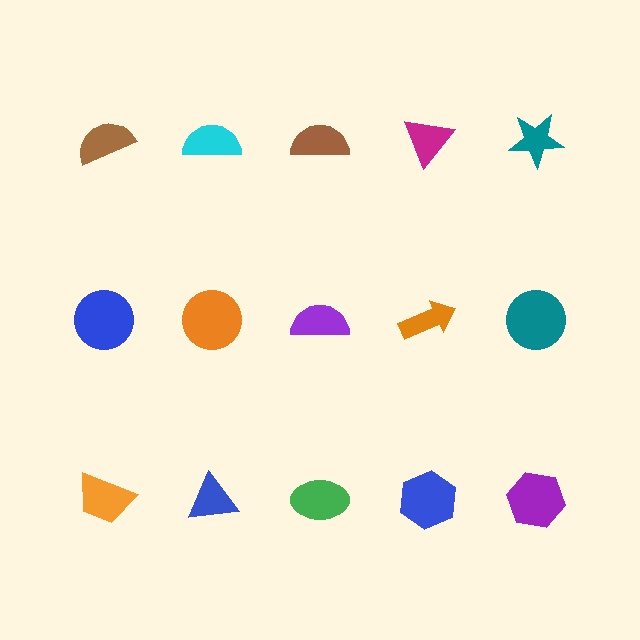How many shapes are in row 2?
5 shapes.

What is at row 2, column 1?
A blue circle.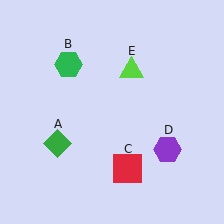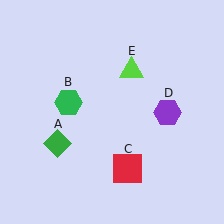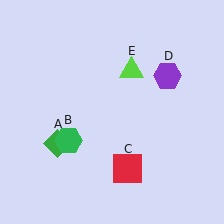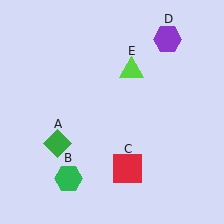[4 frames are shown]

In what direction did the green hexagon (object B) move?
The green hexagon (object B) moved down.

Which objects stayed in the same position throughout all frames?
Green diamond (object A) and red square (object C) and lime triangle (object E) remained stationary.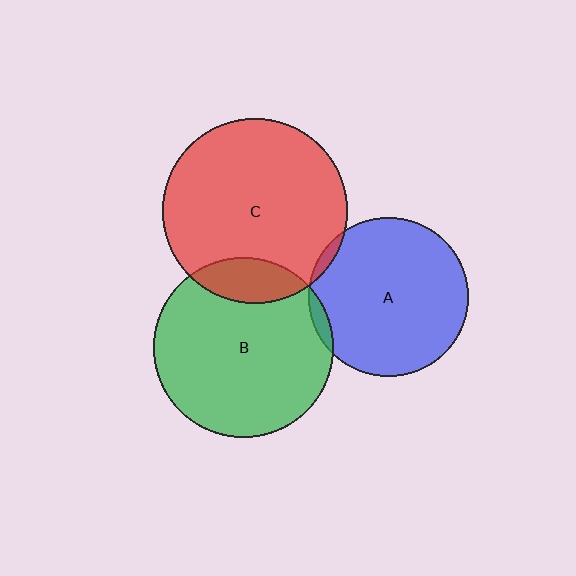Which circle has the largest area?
Circle C (red).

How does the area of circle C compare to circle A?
Approximately 1.3 times.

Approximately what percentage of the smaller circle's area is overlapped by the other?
Approximately 5%.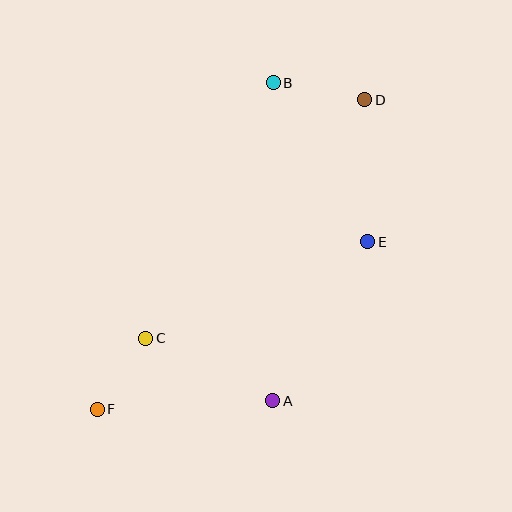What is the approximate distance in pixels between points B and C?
The distance between B and C is approximately 286 pixels.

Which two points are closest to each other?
Points C and F are closest to each other.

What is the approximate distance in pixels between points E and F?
The distance between E and F is approximately 318 pixels.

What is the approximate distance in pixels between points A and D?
The distance between A and D is approximately 314 pixels.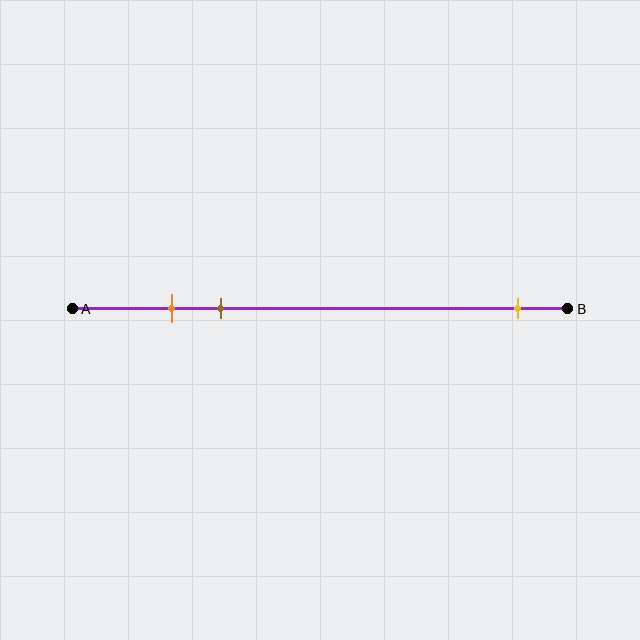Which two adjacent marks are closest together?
The orange and brown marks are the closest adjacent pair.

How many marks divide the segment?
There are 3 marks dividing the segment.